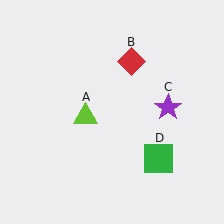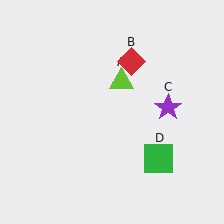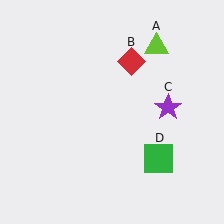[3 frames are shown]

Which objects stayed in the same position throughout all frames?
Red diamond (object B) and purple star (object C) and green square (object D) remained stationary.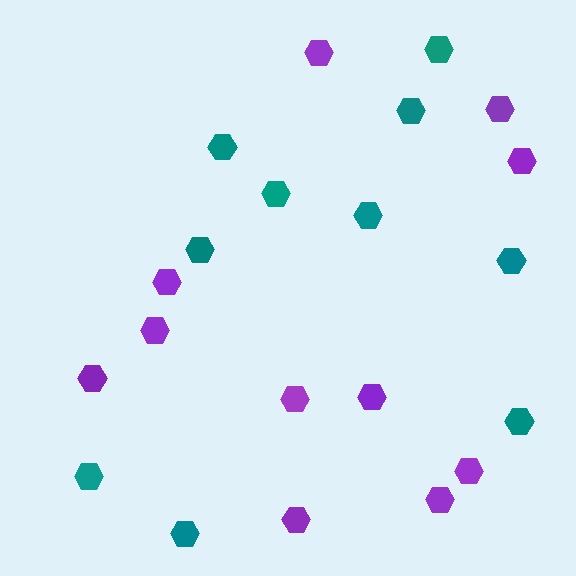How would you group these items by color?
There are 2 groups: one group of purple hexagons (11) and one group of teal hexagons (10).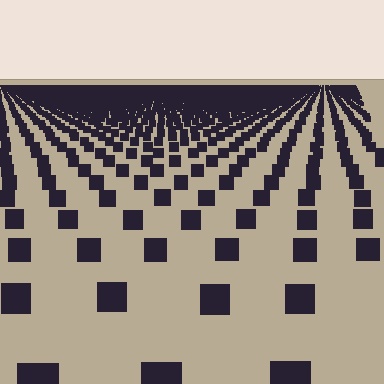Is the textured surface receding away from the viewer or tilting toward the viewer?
The surface is receding away from the viewer. Texture elements get smaller and denser toward the top.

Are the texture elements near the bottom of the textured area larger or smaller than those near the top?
Larger. Near the bottom, elements are closer to the viewer and appear at a bigger on-screen size.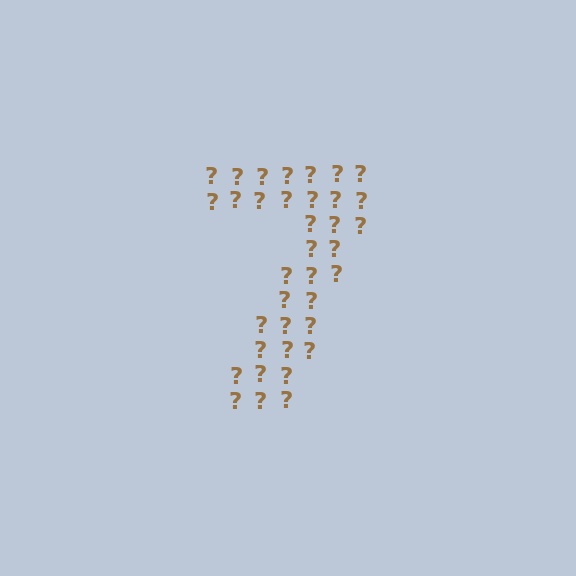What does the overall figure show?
The overall figure shows the digit 7.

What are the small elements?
The small elements are question marks.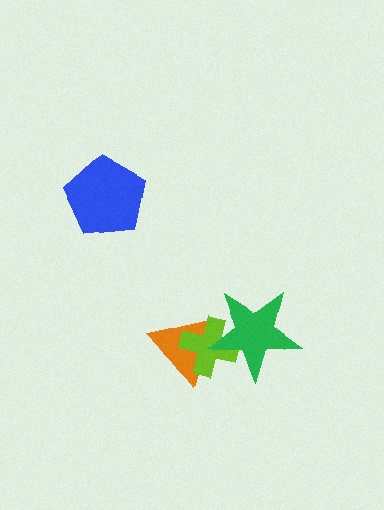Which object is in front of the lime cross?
The green star is in front of the lime cross.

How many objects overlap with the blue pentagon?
0 objects overlap with the blue pentagon.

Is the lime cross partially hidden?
Yes, it is partially covered by another shape.